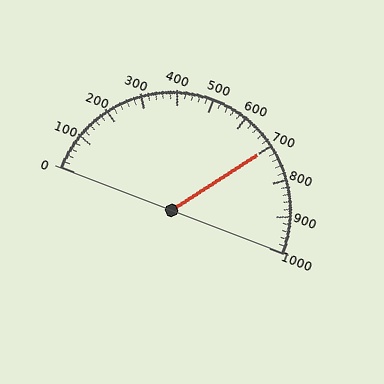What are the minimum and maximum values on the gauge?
The gauge ranges from 0 to 1000.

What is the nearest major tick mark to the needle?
The nearest major tick mark is 700.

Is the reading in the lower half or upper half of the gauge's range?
The reading is in the upper half of the range (0 to 1000).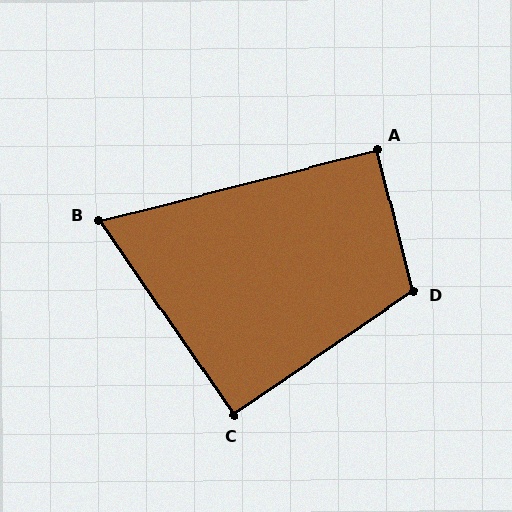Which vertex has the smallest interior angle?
B, at approximately 70 degrees.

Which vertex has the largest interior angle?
D, at approximately 110 degrees.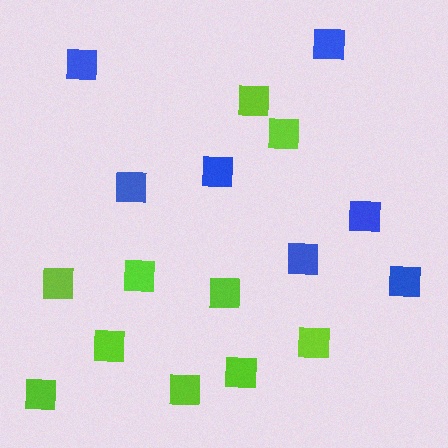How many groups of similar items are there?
There are 2 groups: one group of blue squares (7) and one group of lime squares (10).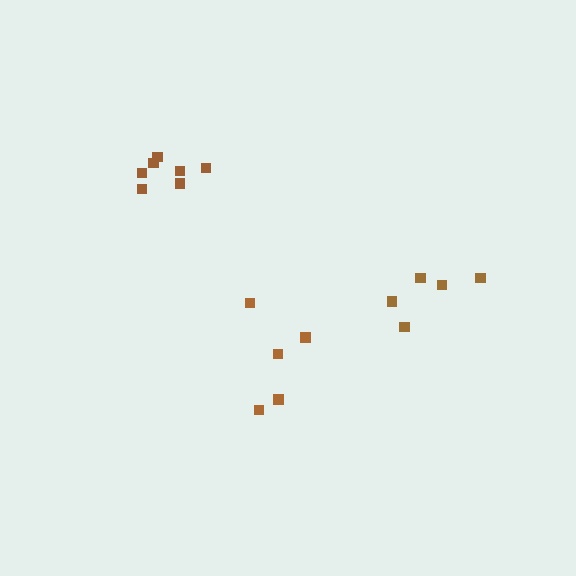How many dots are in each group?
Group 1: 5 dots, Group 2: 8 dots, Group 3: 5 dots (18 total).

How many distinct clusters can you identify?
There are 3 distinct clusters.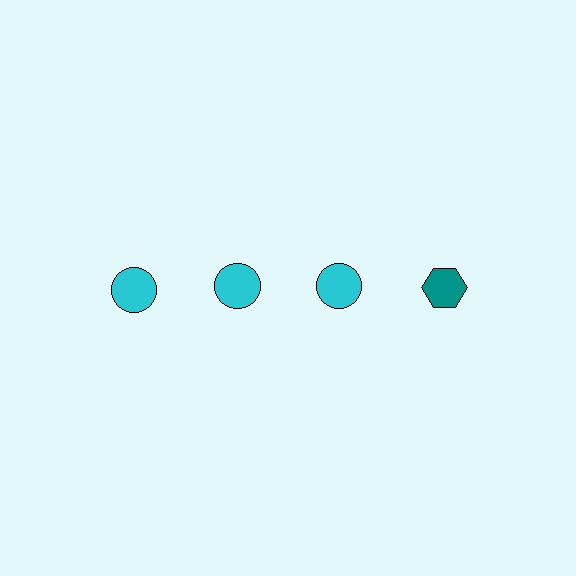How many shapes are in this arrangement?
There are 4 shapes arranged in a grid pattern.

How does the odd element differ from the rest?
It differs in both color (teal instead of cyan) and shape (hexagon instead of circle).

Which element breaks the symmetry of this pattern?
The teal hexagon in the top row, second from right column breaks the symmetry. All other shapes are cyan circles.